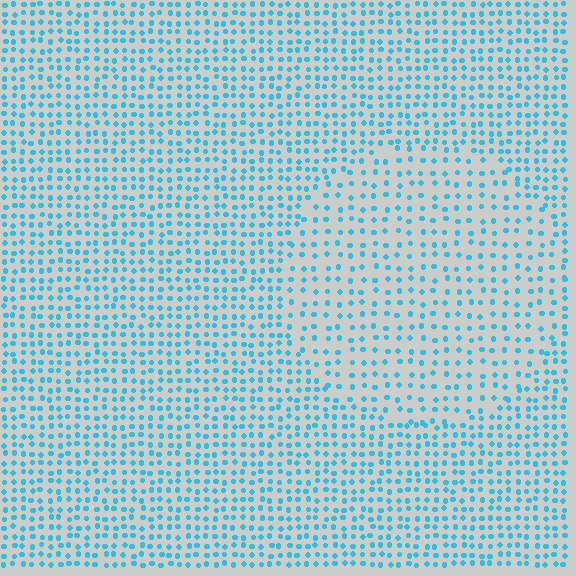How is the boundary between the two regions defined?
The boundary is defined by a change in element density (approximately 1.7x ratio). All elements are the same color, size, and shape.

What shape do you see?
I see a circle.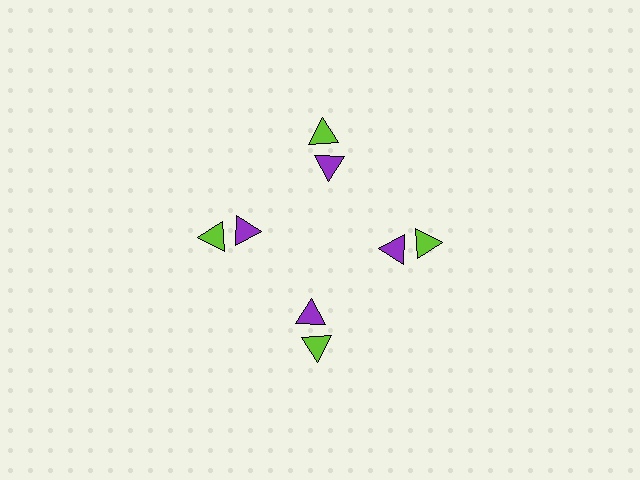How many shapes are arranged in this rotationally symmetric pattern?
There are 8 shapes, arranged in 4 groups of 2.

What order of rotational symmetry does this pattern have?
This pattern has 4-fold rotational symmetry.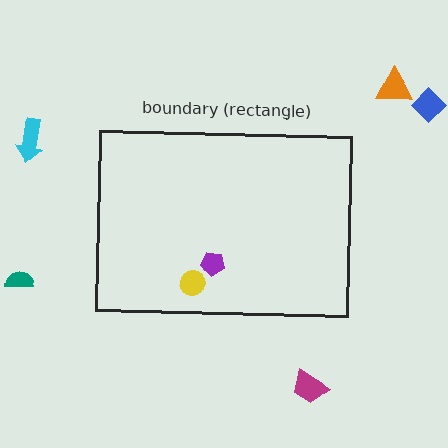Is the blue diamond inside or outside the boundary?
Outside.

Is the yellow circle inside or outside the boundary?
Inside.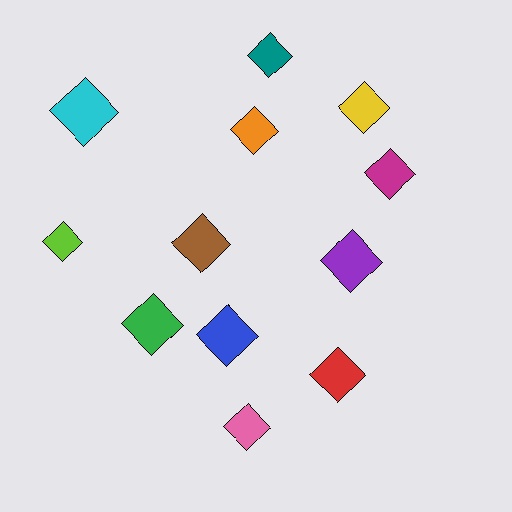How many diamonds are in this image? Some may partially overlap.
There are 12 diamonds.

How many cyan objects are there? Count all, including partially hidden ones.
There is 1 cyan object.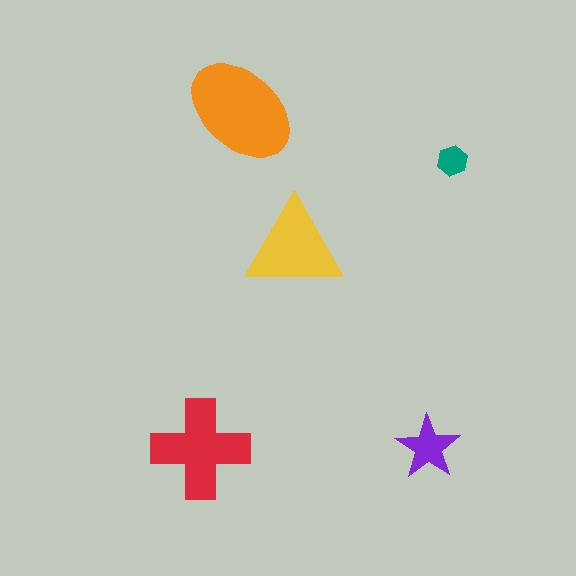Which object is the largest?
The orange ellipse.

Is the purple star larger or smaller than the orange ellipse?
Smaller.